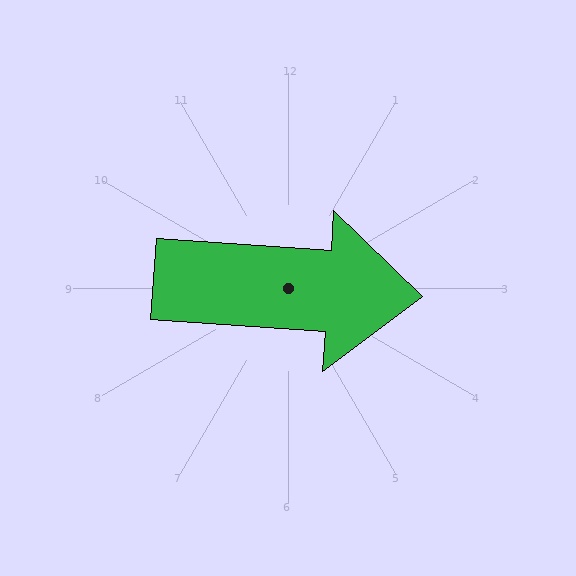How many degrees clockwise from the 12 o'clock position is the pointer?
Approximately 94 degrees.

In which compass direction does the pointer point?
East.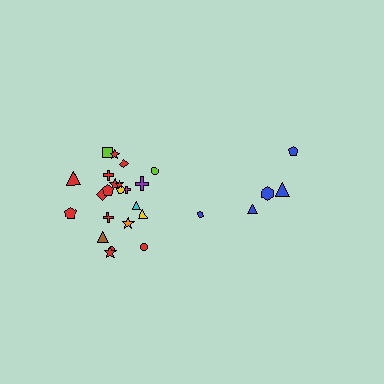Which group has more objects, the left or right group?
The left group.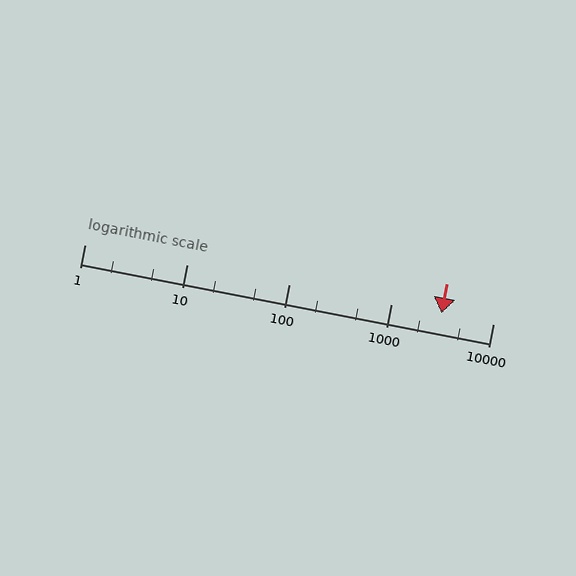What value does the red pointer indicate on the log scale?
The pointer indicates approximately 3100.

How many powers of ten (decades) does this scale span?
The scale spans 4 decades, from 1 to 10000.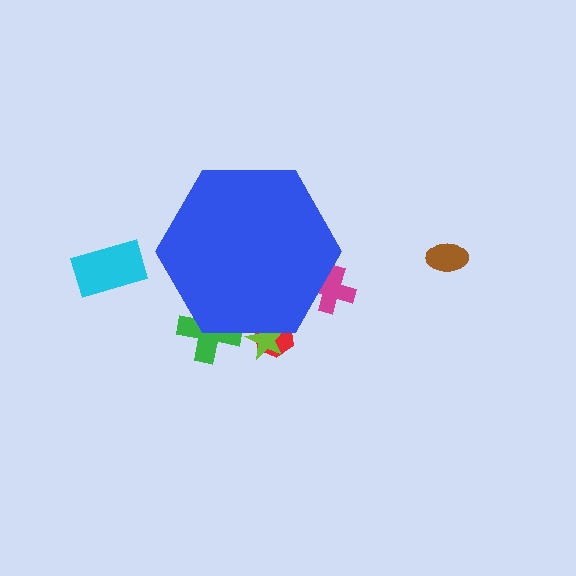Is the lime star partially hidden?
Yes, the lime star is partially hidden behind the blue hexagon.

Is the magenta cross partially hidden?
Yes, the magenta cross is partially hidden behind the blue hexagon.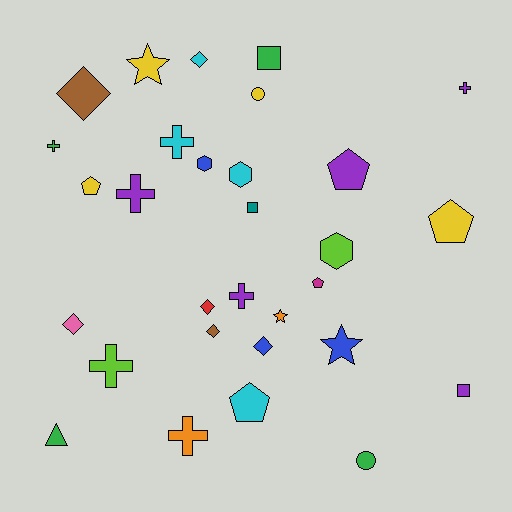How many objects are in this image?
There are 30 objects.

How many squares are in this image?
There are 3 squares.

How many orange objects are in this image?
There are 2 orange objects.